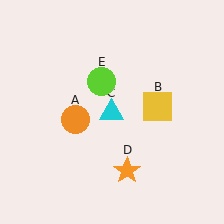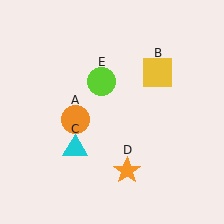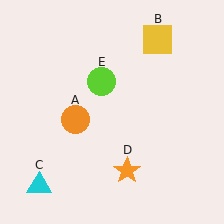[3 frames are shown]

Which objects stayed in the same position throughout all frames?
Orange circle (object A) and orange star (object D) and lime circle (object E) remained stationary.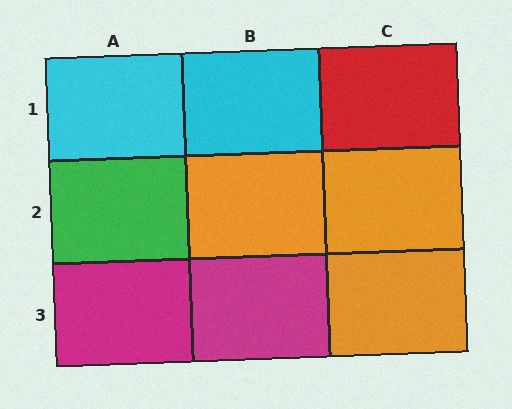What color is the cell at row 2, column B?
Orange.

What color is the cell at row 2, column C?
Orange.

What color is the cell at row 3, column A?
Magenta.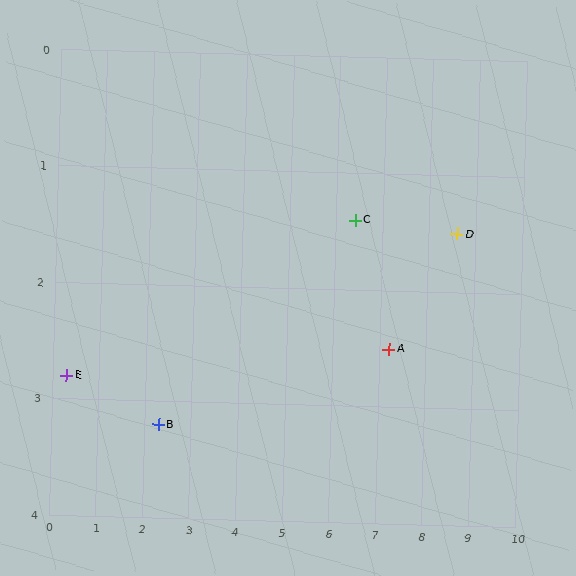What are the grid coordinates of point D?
Point D is at approximately (8.6, 1.5).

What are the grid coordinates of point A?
Point A is at approximately (7.2, 2.5).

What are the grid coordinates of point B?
Point B is at approximately (2.3, 3.2).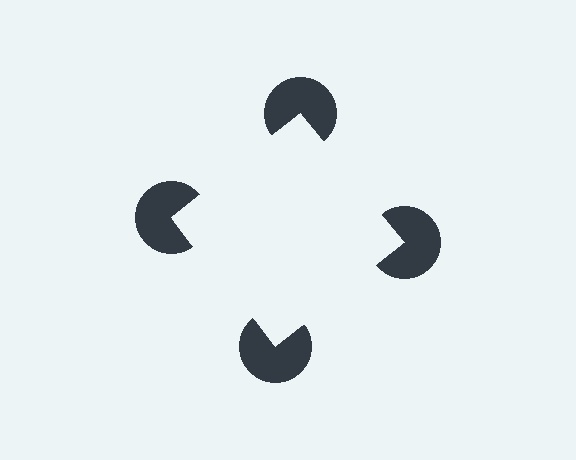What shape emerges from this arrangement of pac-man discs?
An illusory square — its edges are inferred from the aligned wedge cuts in the pac-man discs, not physically drawn.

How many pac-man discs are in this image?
There are 4 — one at each vertex of the illusory square.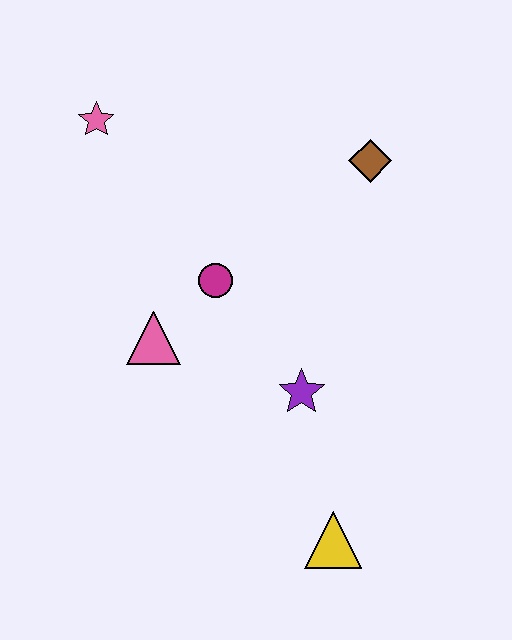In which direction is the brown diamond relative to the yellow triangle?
The brown diamond is above the yellow triangle.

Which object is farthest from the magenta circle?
The yellow triangle is farthest from the magenta circle.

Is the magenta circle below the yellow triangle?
No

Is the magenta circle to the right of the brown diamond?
No